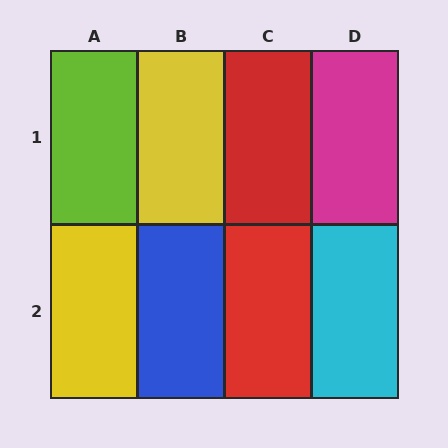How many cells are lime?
1 cell is lime.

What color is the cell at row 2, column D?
Cyan.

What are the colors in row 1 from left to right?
Lime, yellow, red, magenta.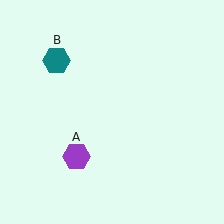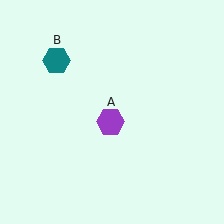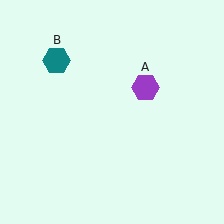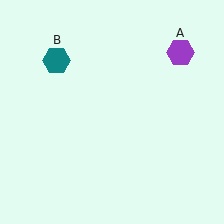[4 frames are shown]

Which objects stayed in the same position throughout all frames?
Teal hexagon (object B) remained stationary.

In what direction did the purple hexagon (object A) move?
The purple hexagon (object A) moved up and to the right.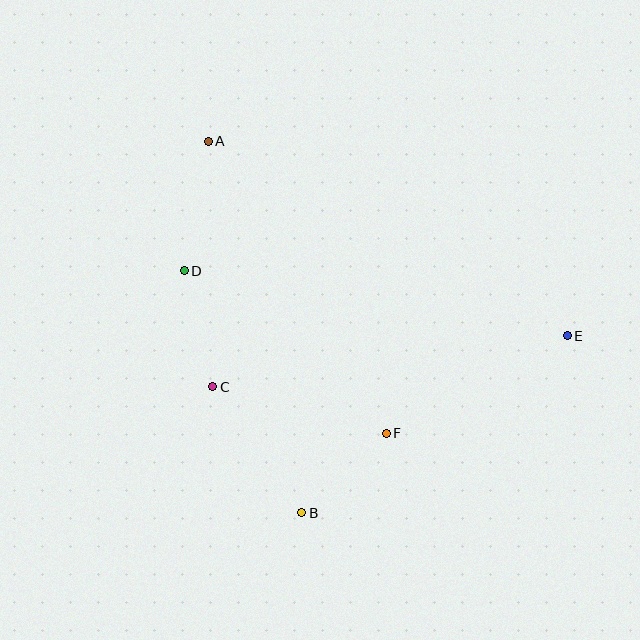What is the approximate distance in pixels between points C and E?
The distance between C and E is approximately 358 pixels.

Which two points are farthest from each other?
Points A and E are farthest from each other.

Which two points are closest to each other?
Points B and F are closest to each other.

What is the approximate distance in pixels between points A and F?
The distance between A and F is approximately 342 pixels.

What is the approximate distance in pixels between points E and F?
The distance between E and F is approximately 205 pixels.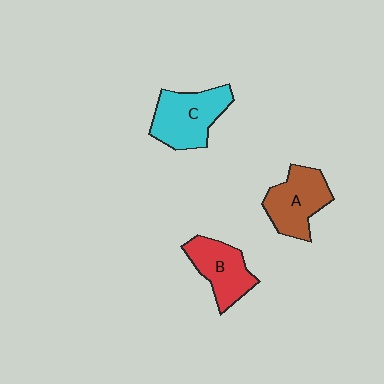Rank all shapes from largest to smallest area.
From largest to smallest: C (cyan), A (brown), B (red).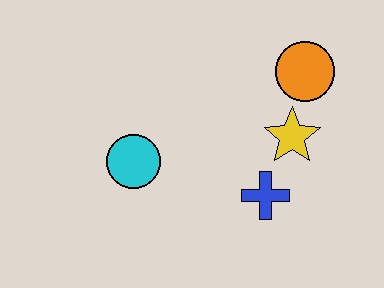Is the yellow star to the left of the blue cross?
No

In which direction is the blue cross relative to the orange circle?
The blue cross is below the orange circle.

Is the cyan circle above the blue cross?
Yes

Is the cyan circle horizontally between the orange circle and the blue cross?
No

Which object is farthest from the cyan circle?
The orange circle is farthest from the cyan circle.